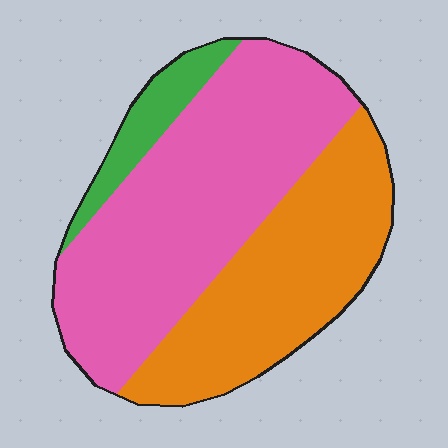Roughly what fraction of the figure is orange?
Orange covers 38% of the figure.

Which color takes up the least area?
Green, at roughly 10%.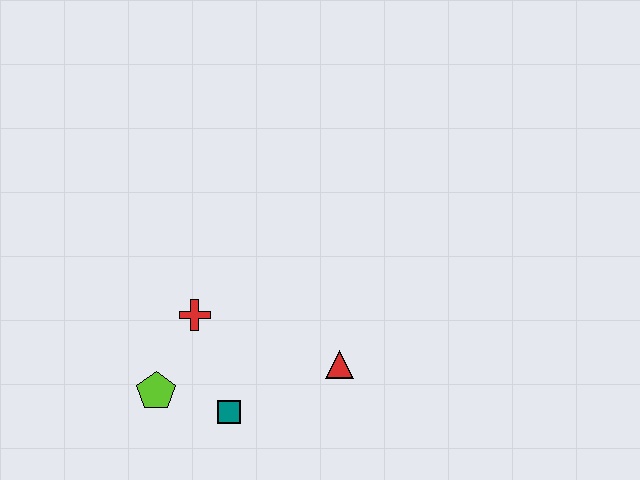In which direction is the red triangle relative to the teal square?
The red triangle is to the right of the teal square.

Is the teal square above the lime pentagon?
No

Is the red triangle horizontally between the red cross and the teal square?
No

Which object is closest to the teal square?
The lime pentagon is closest to the teal square.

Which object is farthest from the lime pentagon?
The red triangle is farthest from the lime pentagon.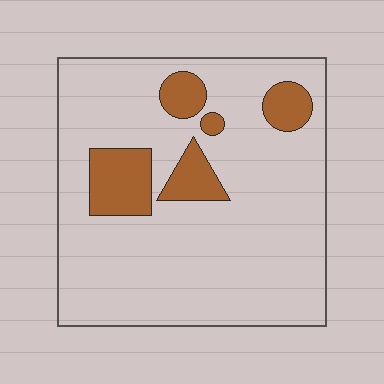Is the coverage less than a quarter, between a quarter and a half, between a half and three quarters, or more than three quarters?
Less than a quarter.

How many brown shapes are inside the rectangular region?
5.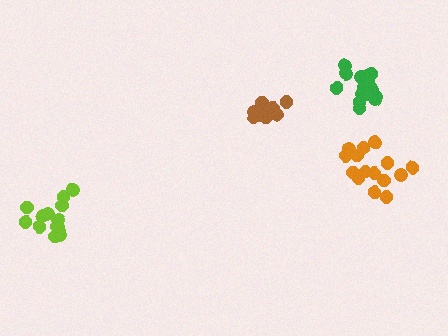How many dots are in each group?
Group 1: 17 dots, Group 2: 15 dots, Group 3: 12 dots, Group 4: 14 dots (58 total).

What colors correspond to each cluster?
The clusters are colored: green, orange, brown, lime.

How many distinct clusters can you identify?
There are 4 distinct clusters.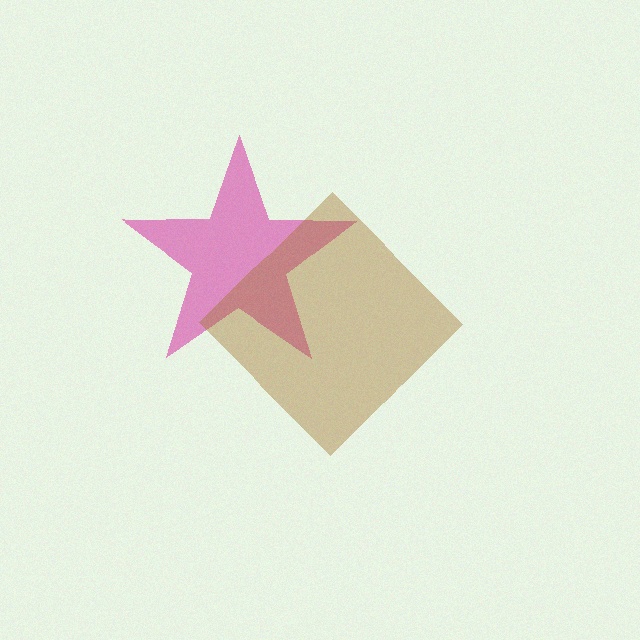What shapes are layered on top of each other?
The layered shapes are: a magenta star, a brown diamond.